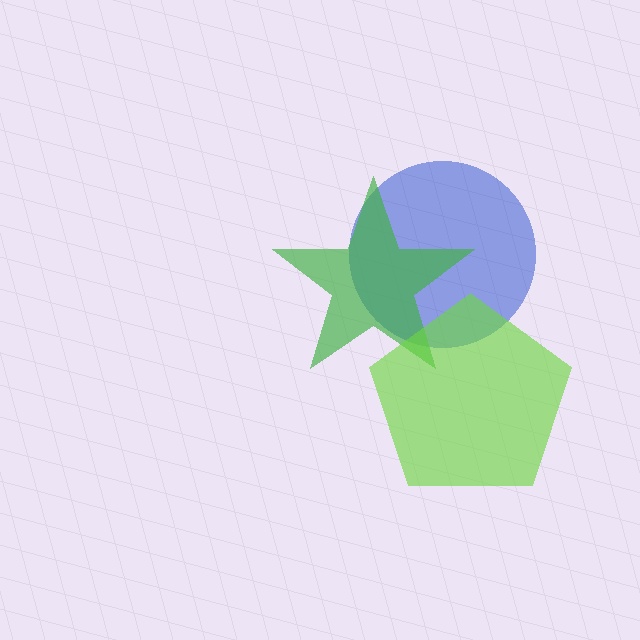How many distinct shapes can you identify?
There are 3 distinct shapes: a blue circle, a green star, a lime pentagon.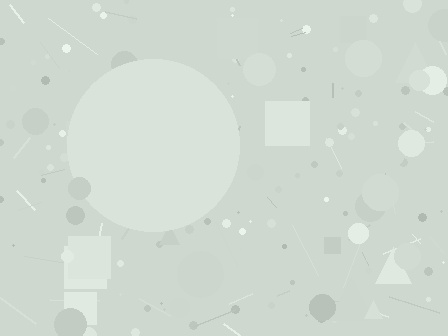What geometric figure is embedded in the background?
A circle is embedded in the background.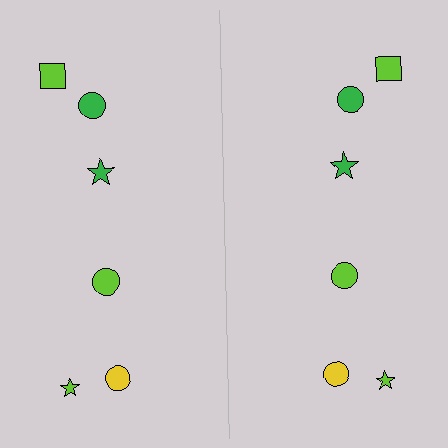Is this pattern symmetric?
Yes, this pattern has bilateral (reflection) symmetry.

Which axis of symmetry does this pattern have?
The pattern has a vertical axis of symmetry running through the center of the image.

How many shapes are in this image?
There are 12 shapes in this image.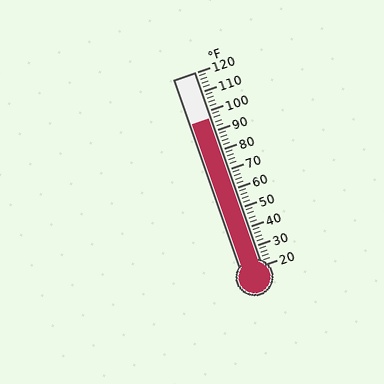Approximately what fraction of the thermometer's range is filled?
The thermometer is filled to approximately 75% of its range.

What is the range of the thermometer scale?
The thermometer scale ranges from 20°F to 120°F.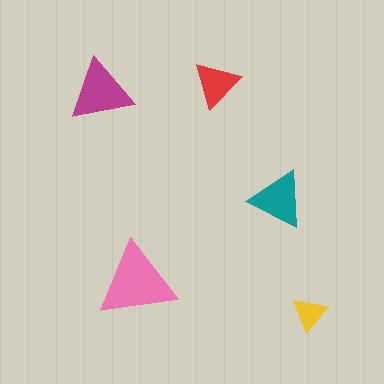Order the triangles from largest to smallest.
the pink one, the magenta one, the teal one, the red one, the yellow one.